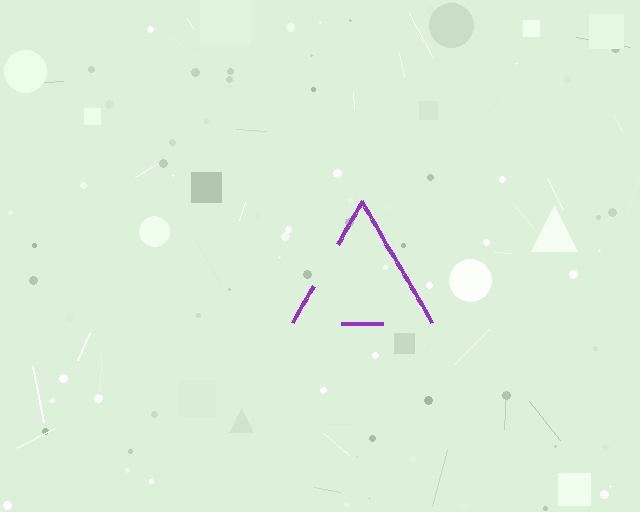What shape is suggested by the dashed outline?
The dashed outline suggests a triangle.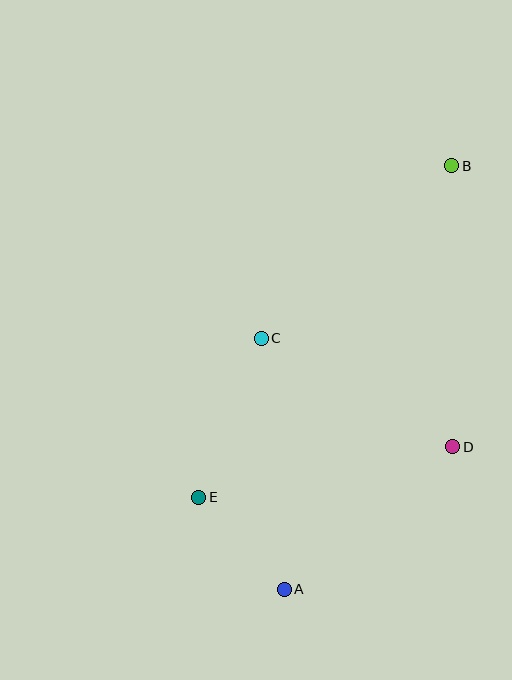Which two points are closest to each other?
Points A and E are closest to each other.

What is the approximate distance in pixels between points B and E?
The distance between B and E is approximately 417 pixels.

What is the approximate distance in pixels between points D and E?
The distance between D and E is approximately 259 pixels.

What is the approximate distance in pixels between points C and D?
The distance between C and D is approximately 220 pixels.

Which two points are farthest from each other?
Points A and B are farthest from each other.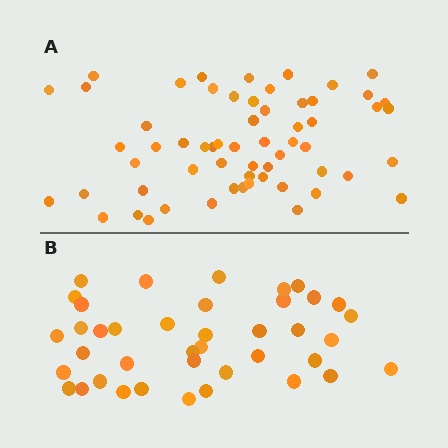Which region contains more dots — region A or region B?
Region A (the top region) has more dots.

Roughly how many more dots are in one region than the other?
Region A has approximately 20 more dots than region B.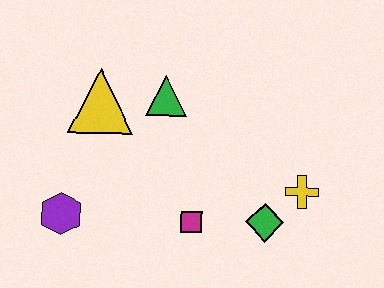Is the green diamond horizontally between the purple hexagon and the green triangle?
No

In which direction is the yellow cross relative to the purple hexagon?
The yellow cross is to the right of the purple hexagon.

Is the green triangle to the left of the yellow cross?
Yes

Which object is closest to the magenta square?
The green diamond is closest to the magenta square.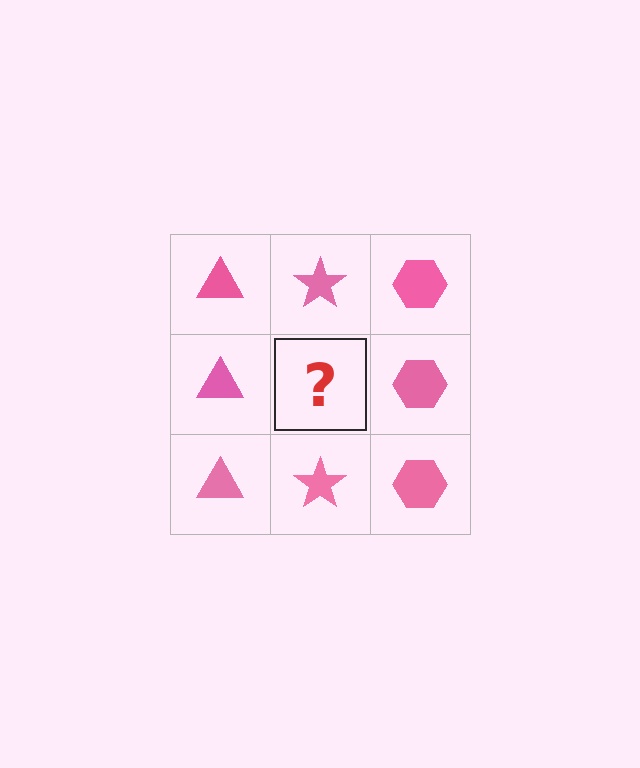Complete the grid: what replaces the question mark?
The question mark should be replaced with a pink star.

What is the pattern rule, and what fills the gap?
The rule is that each column has a consistent shape. The gap should be filled with a pink star.